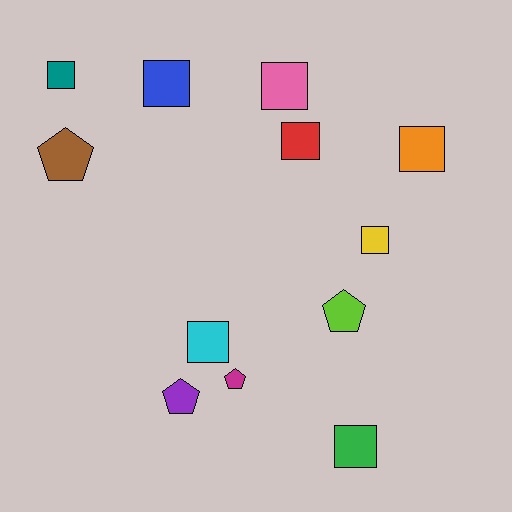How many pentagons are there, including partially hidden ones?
There are 4 pentagons.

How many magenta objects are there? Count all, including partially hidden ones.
There is 1 magenta object.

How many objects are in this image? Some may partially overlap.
There are 12 objects.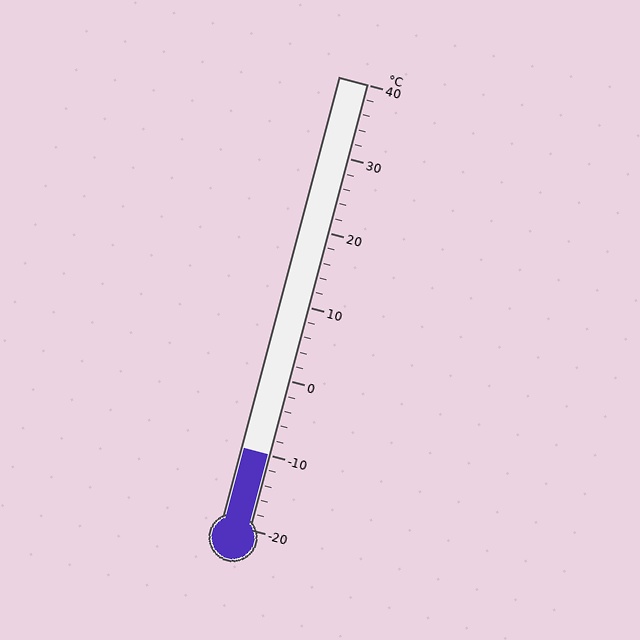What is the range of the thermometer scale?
The thermometer scale ranges from -20°C to 40°C.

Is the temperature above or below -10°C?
The temperature is at -10°C.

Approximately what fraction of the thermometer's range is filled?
The thermometer is filled to approximately 15% of its range.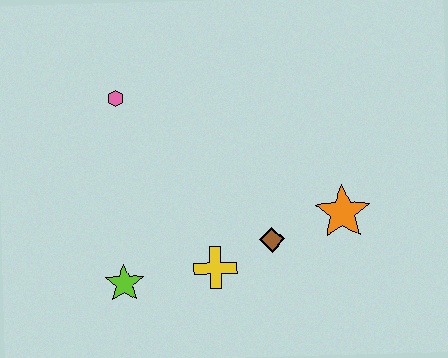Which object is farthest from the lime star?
The orange star is farthest from the lime star.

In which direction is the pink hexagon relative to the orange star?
The pink hexagon is to the left of the orange star.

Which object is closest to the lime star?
The yellow cross is closest to the lime star.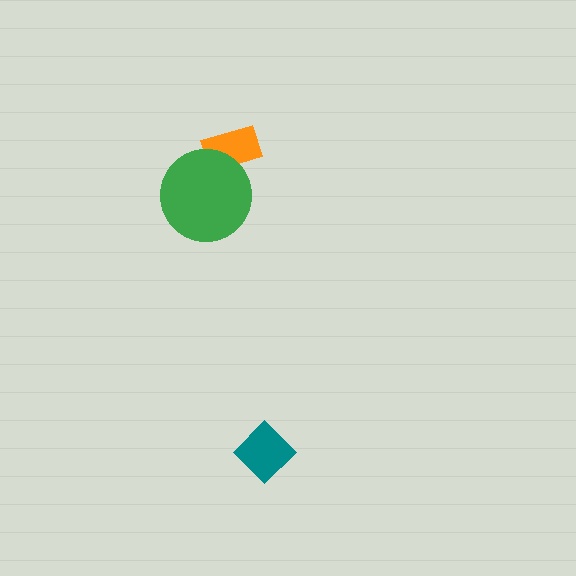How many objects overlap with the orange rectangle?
1 object overlaps with the orange rectangle.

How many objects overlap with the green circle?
1 object overlaps with the green circle.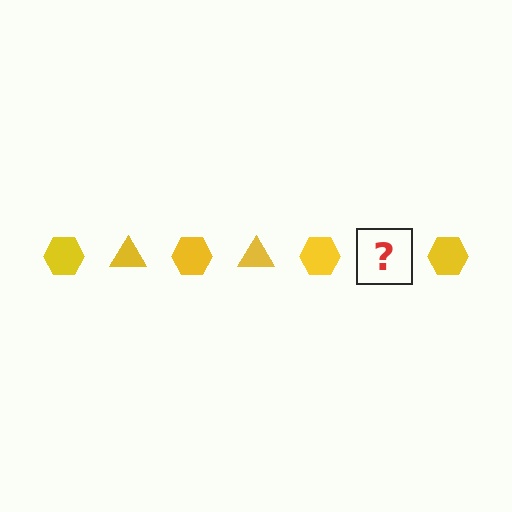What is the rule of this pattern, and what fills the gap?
The rule is that the pattern cycles through hexagon, triangle shapes in yellow. The gap should be filled with a yellow triangle.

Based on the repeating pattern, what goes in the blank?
The blank should be a yellow triangle.